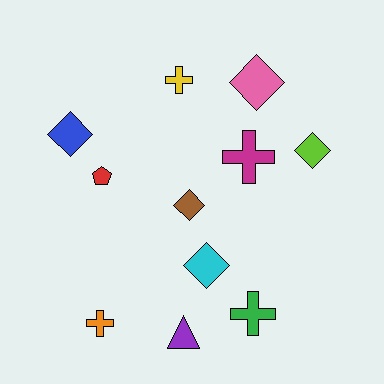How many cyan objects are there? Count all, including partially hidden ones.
There is 1 cyan object.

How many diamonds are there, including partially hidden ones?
There are 5 diamonds.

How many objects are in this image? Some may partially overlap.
There are 11 objects.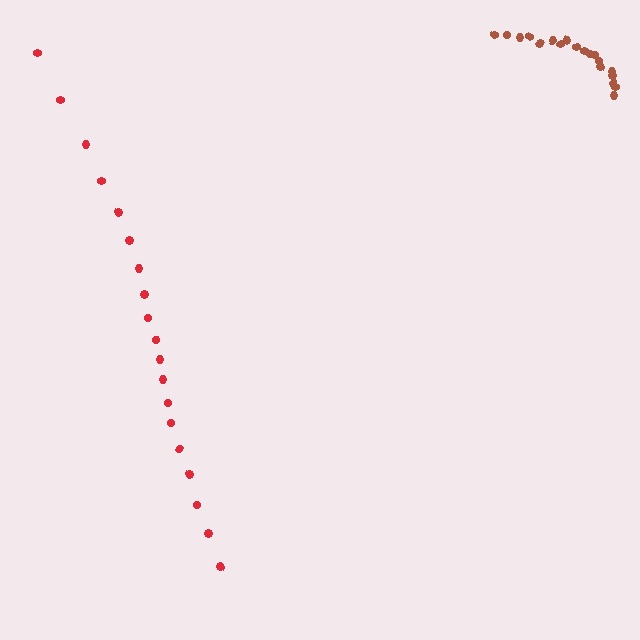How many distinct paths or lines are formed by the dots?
There are 2 distinct paths.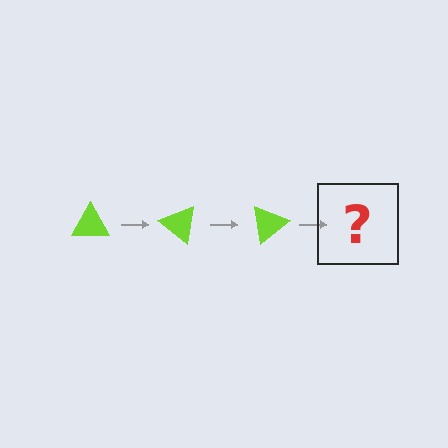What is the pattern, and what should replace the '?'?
The pattern is that the triangle rotates 40 degrees each step. The '?' should be a lime triangle rotated 120 degrees.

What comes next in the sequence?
The next element should be a lime triangle rotated 120 degrees.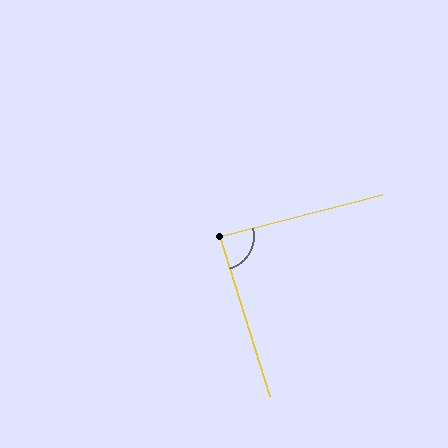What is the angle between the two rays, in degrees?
Approximately 87 degrees.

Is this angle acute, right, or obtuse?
It is approximately a right angle.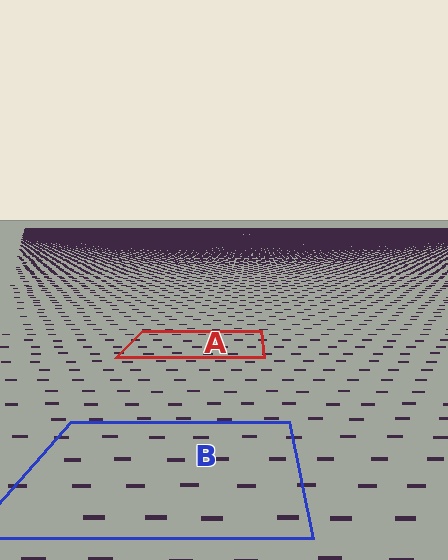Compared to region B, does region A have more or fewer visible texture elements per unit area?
Region A has more texture elements per unit area — they are packed more densely because it is farther away.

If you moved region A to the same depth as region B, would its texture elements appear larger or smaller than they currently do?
They would appear larger. At a closer depth, the same texture elements are projected at a bigger on-screen size.